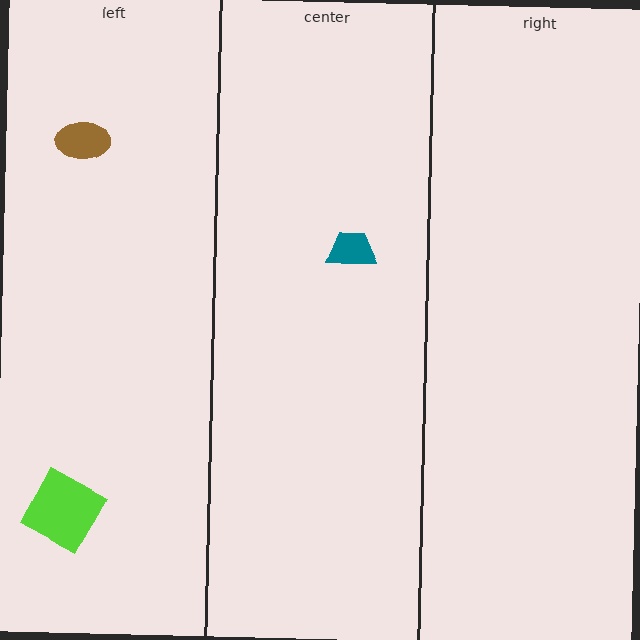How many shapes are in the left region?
2.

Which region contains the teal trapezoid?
The center region.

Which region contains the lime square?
The left region.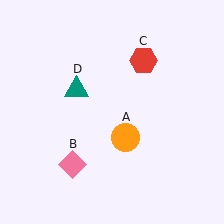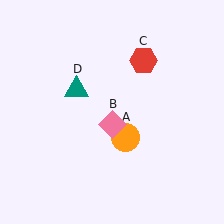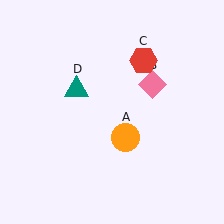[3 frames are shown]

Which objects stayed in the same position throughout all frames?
Orange circle (object A) and red hexagon (object C) and teal triangle (object D) remained stationary.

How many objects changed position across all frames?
1 object changed position: pink diamond (object B).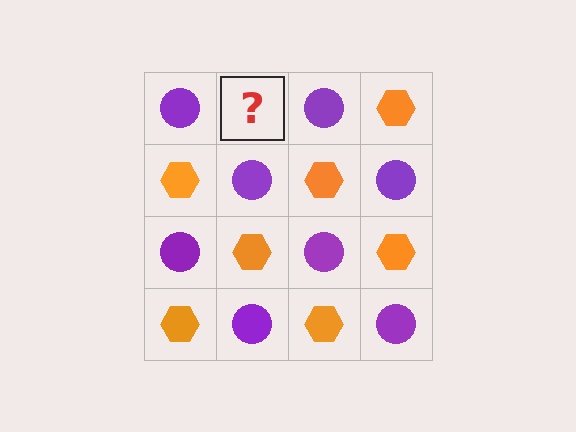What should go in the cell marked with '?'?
The missing cell should contain an orange hexagon.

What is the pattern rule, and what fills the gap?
The rule is that it alternates purple circle and orange hexagon in a checkerboard pattern. The gap should be filled with an orange hexagon.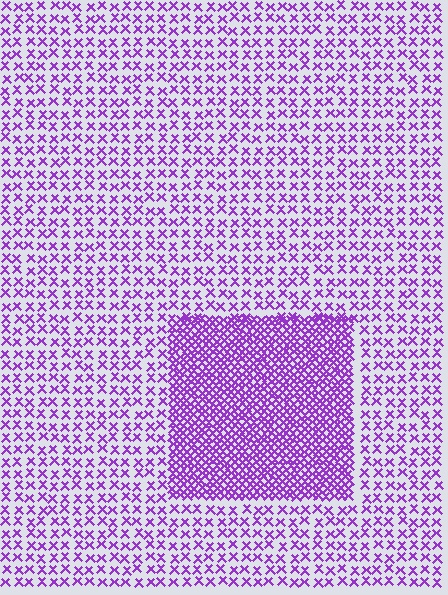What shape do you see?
I see a rectangle.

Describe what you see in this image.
The image contains small purple elements arranged at two different densities. A rectangle-shaped region is visible where the elements are more densely packed than the surrounding area.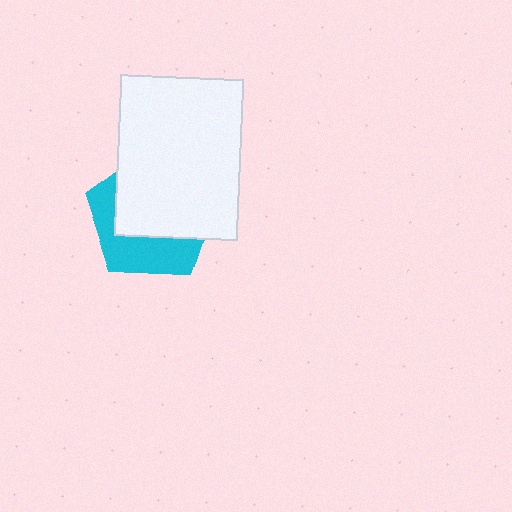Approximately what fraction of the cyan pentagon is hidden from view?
Roughly 60% of the cyan pentagon is hidden behind the white rectangle.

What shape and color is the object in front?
The object in front is a white rectangle.